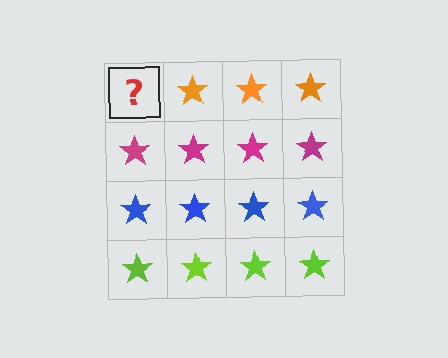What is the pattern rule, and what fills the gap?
The rule is that each row has a consistent color. The gap should be filled with an orange star.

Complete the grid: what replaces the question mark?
The question mark should be replaced with an orange star.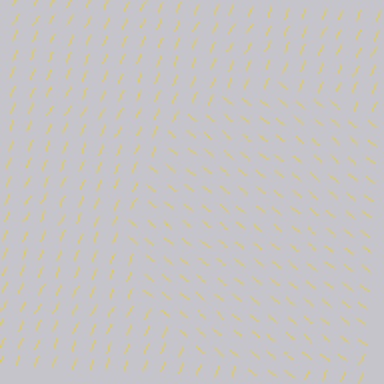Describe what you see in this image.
The image is filled with small yellow line segments. A circle region in the image has lines oriented differently from the surrounding lines, creating a visible texture boundary.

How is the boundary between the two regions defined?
The boundary is defined purely by a change in line orientation (approximately 74 degrees difference). All lines are the same color and thickness.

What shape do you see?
I see a circle.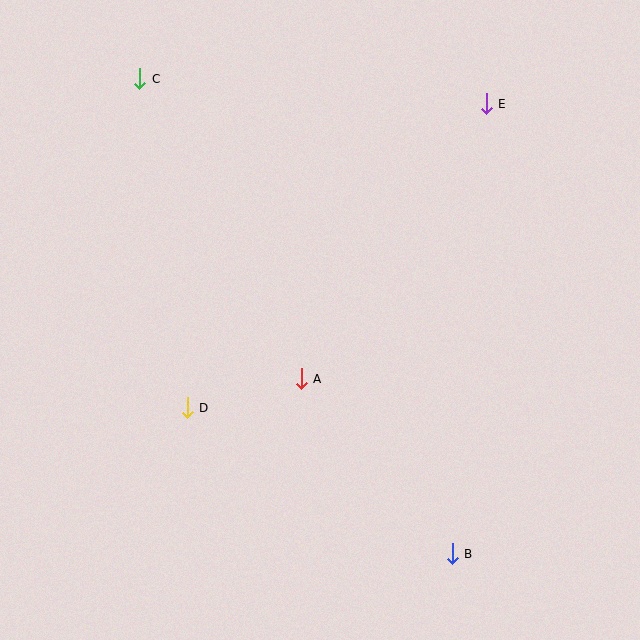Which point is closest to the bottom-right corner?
Point B is closest to the bottom-right corner.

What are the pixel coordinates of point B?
Point B is at (452, 553).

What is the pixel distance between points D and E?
The distance between D and E is 427 pixels.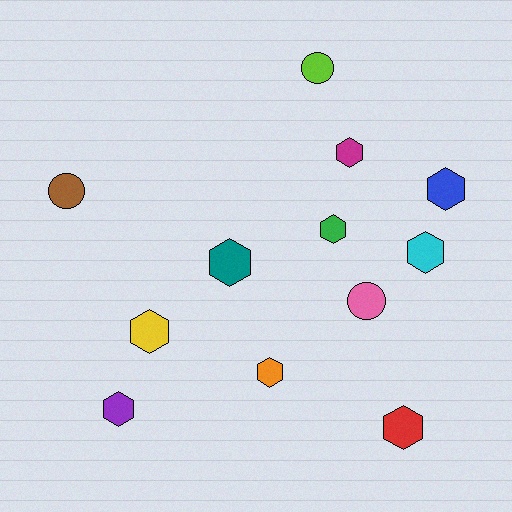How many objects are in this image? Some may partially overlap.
There are 12 objects.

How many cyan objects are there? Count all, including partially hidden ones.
There is 1 cyan object.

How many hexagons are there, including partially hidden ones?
There are 9 hexagons.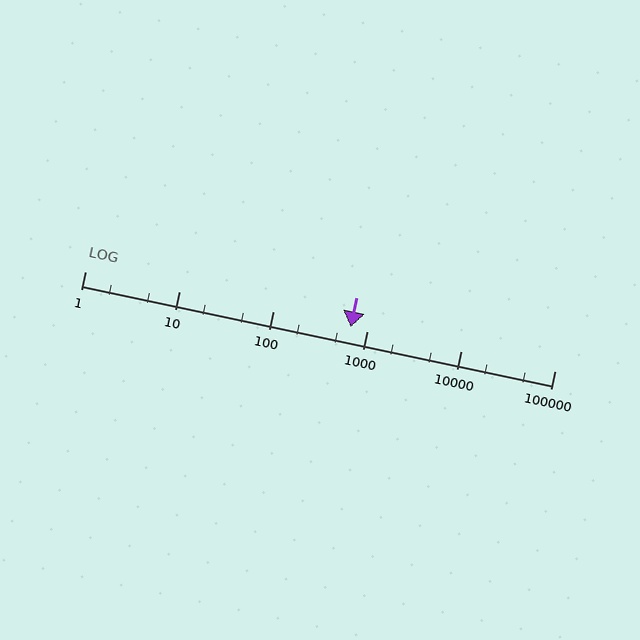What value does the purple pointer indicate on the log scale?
The pointer indicates approximately 680.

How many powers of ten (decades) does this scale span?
The scale spans 5 decades, from 1 to 100000.